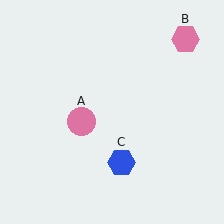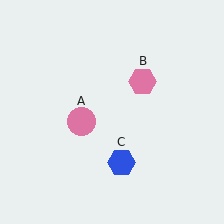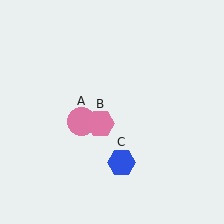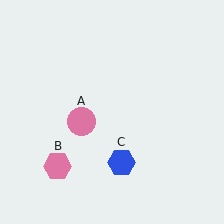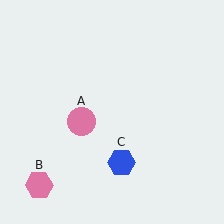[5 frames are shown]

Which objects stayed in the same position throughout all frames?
Pink circle (object A) and blue hexagon (object C) remained stationary.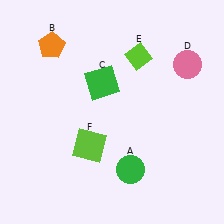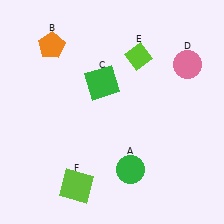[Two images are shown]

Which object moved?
The lime square (F) moved down.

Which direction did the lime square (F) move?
The lime square (F) moved down.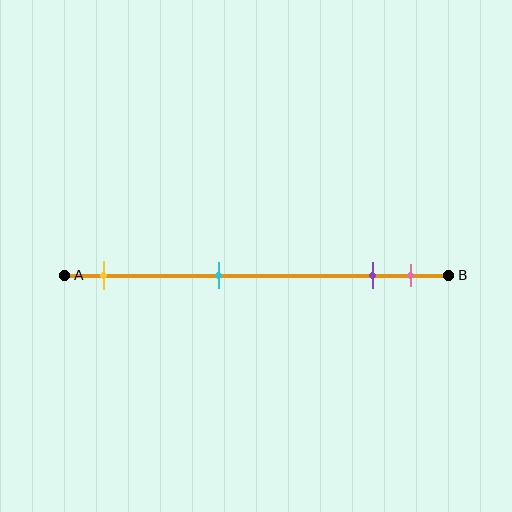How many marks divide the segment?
There are 4 marks dividing the segment.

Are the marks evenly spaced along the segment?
No, the marks are not evenly spaced.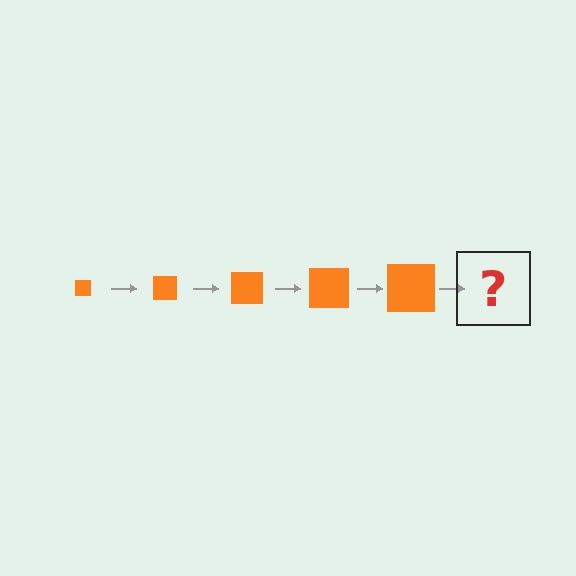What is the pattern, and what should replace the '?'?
The pattern is that the square gets progressively larger each step. The '?' should be an orange square, larger than the previous one.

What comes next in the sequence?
The next element should be an orange square, larger than the previous one.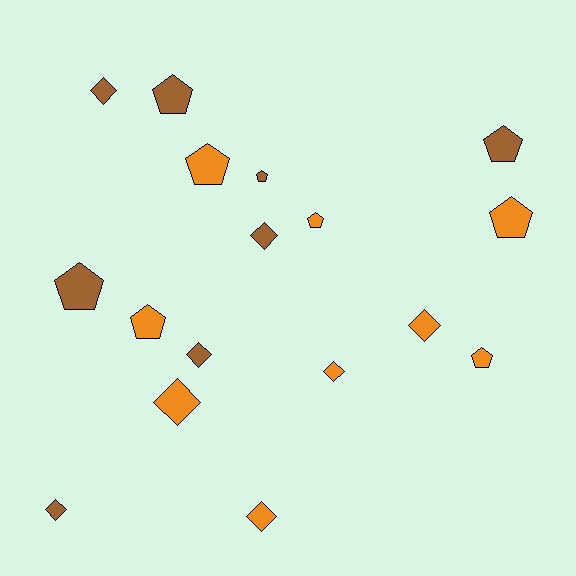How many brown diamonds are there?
There are 4 brown diamonds.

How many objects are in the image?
There are 17 objects.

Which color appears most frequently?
Orange, with 9 objects.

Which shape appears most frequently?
Pentagon, with 9 objects.